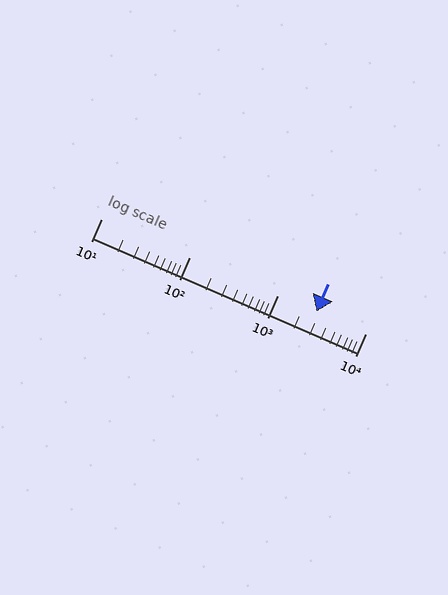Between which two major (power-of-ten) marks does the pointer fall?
The pointer is between 1000 and 10000.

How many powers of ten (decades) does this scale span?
The scale spans 3 decades, from 10 to 10000.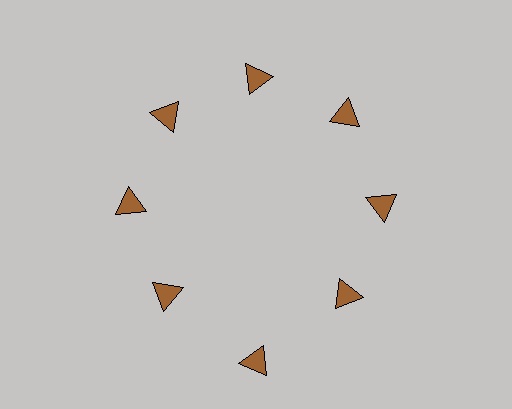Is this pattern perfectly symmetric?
No. The 8 brown triangles are arranged in a ring, but one element near the 6 o'clock position is pushed outward from the center, breaking the 8-fold rotational symmetry.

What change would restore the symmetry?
The symmetry would be restored by moving it inward, back onto the ring so that all 8 triangles sit at equal angles and equal distance from the center.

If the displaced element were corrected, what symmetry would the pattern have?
It would have 8-fold rotational symmetry — the pattern would map onto itself every 45 degrees.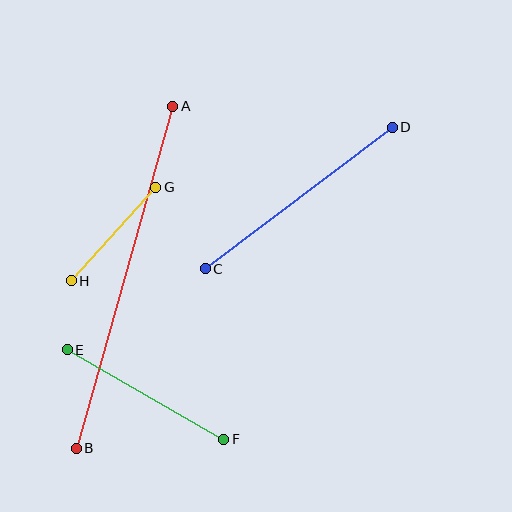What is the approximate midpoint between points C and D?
The midpoint is at approximately (299, 198) pixels.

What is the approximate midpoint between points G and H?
The midpoint is at approximately (113, 234) pixels.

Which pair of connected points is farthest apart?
Points A and B are farthest apart.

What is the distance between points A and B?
The distance is approximately 355 pixels.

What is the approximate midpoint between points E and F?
The midpoint is at approximately (145, 394) pixels.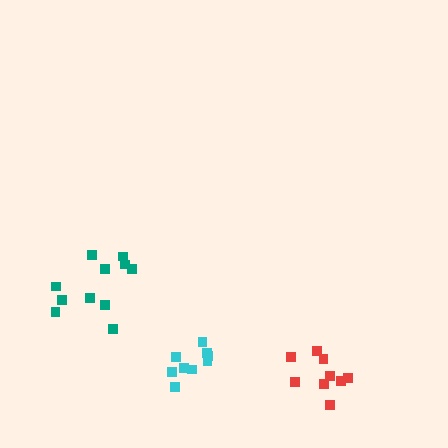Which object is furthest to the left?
The teal cluster is leftmost.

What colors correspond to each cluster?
The clusters are colored: red, teal, cyan.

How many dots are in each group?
Group 1: 9 dots, Group 2: 11 dots, Group 3: 9 dots (29 total).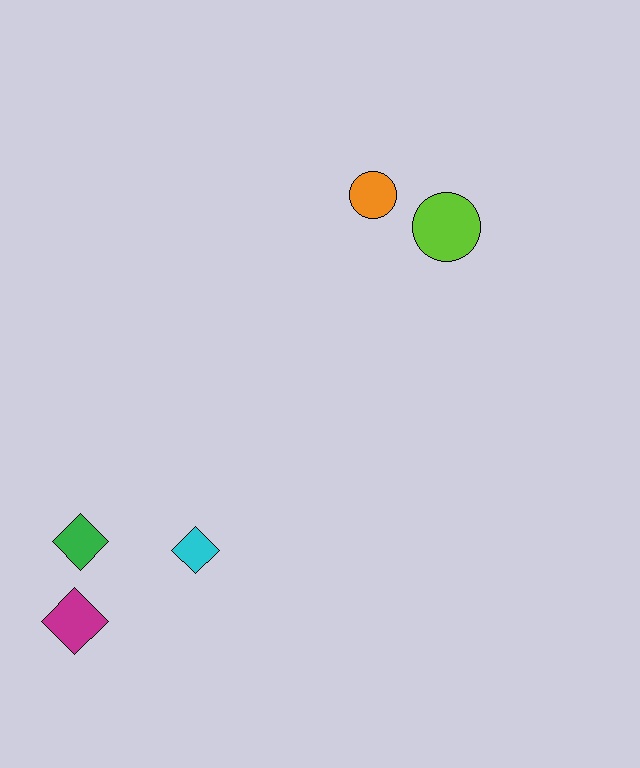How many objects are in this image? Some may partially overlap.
There are 5 objects.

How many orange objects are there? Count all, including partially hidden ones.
There is 1 orange object.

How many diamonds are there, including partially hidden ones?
There are 3 diamonds.